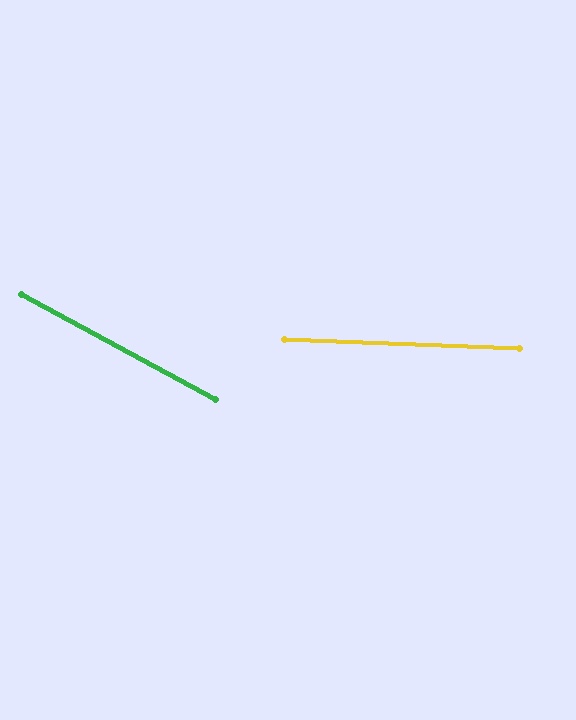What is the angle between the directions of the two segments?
Approximately 26 degrees.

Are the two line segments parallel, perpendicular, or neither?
Neither parallel nor perpendicular — they differ by about 26°.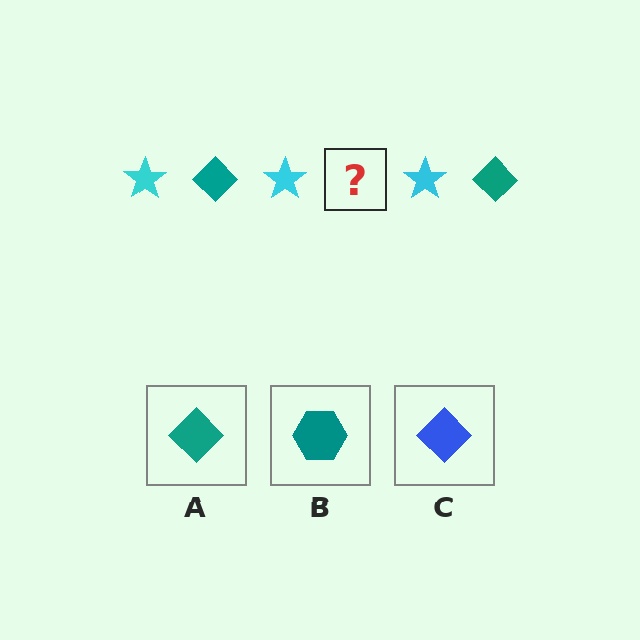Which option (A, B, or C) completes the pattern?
A.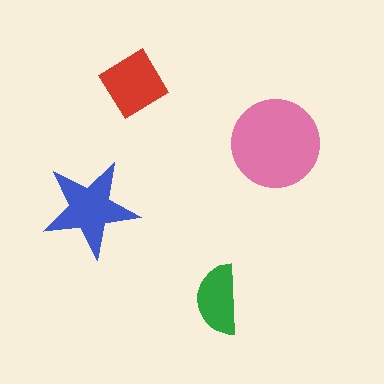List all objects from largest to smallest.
The pink circle, the blue star, the red diamond, the green semicircle.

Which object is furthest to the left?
The blue star is leftmost.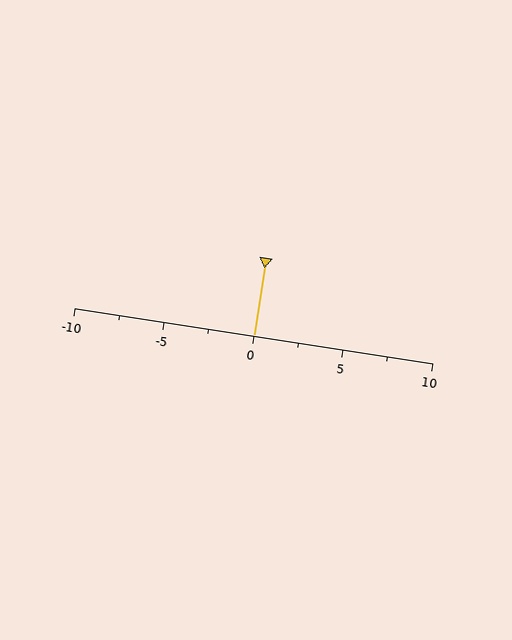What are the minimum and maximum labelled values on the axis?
The axis runs from -10 to 10.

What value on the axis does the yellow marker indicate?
The marker indicates approximately 0.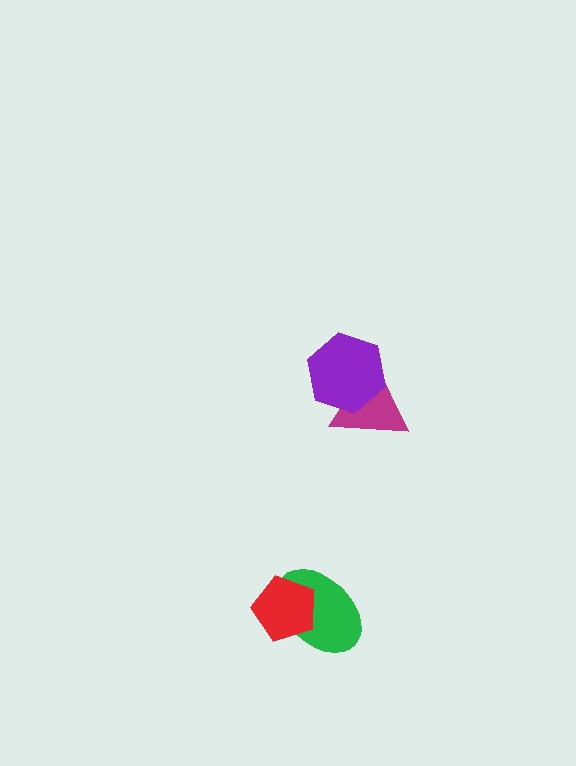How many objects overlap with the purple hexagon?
1 object overlaps with the purple hexagon.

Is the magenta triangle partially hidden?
Yes, it is partially covered by another shape.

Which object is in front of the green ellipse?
The red pentagon is in front of the green ellipse.